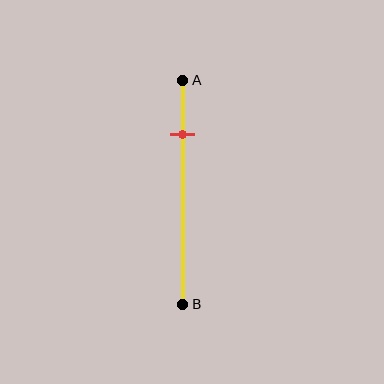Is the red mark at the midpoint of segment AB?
No, the mark is at about 25% from A, not at the 50% midpoint.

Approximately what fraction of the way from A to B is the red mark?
The red mark is approximately 25% of the way from A to B.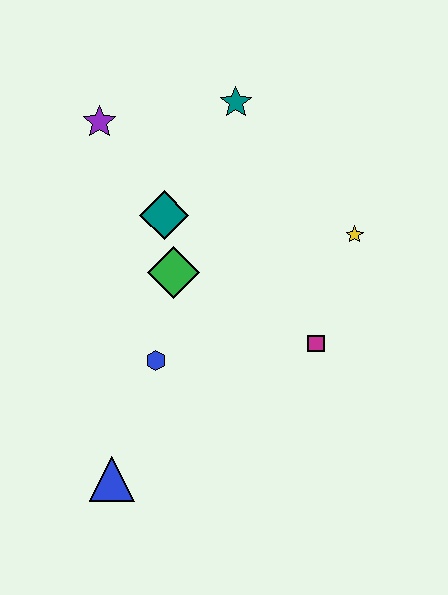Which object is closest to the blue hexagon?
The green diamond is closest to the blue hexagon.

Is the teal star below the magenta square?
No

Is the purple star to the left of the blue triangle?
Yes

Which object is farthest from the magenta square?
The purple star is farthest from the magenta square.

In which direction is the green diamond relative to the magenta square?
The green diamond is to the left of the magenta square.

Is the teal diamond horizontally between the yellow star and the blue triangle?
Yes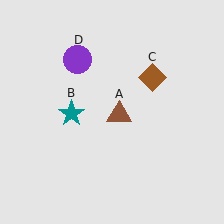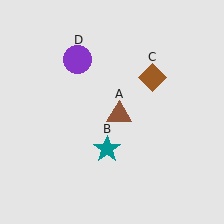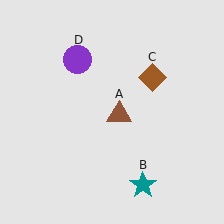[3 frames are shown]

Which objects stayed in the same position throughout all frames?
Brown triangle (object A) and brown diamond (object C) and purple circle (object D) remained stationary.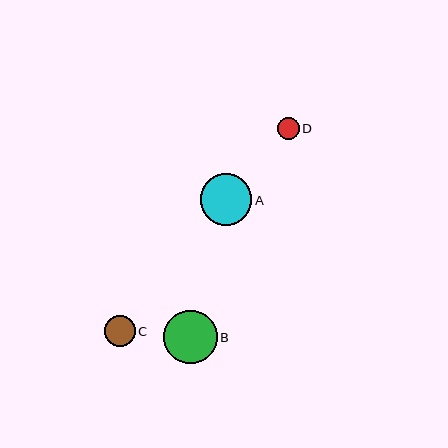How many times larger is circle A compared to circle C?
Circle A is approximately 1.7 times the size of circle C.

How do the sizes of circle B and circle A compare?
Circle B and circle A are approximately the same size.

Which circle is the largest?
Circle B is the largest with a size of approximately 54 pixels.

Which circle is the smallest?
Circle D is the smallest with a size of approximately 22 pixels.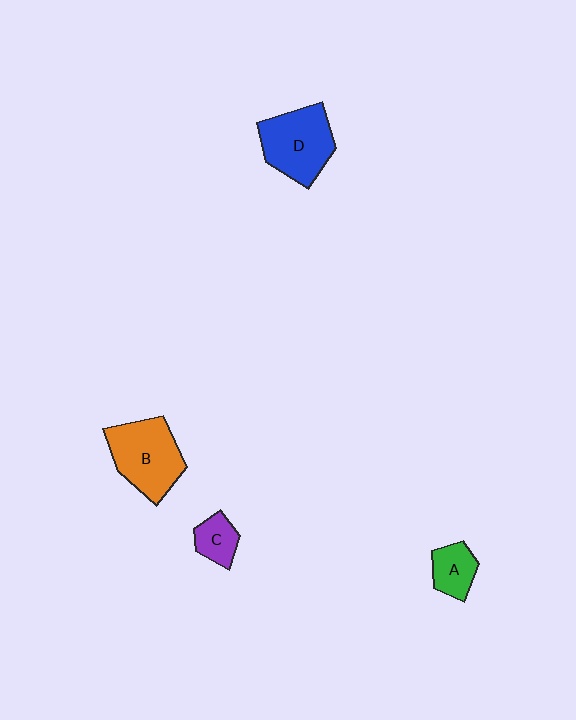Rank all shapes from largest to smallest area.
From largest to smallest: B (orange), D (blue), A (green), C (purple).